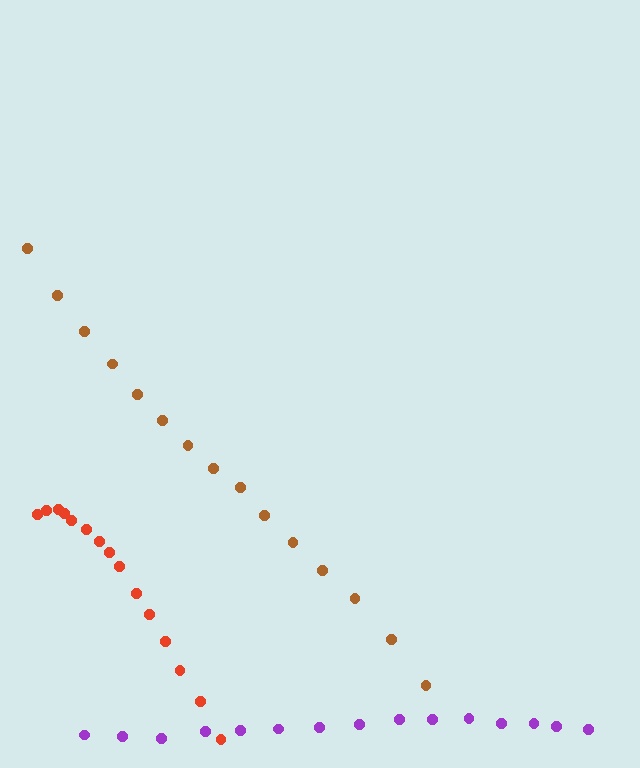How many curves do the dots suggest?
There are 3 distinct paths.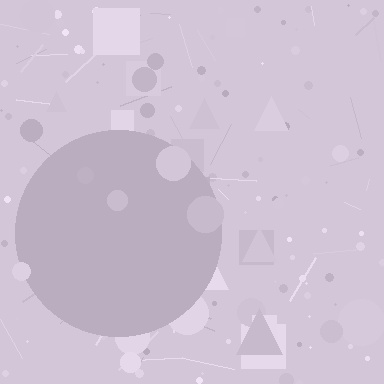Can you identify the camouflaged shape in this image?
The camouflaged shape is a circle.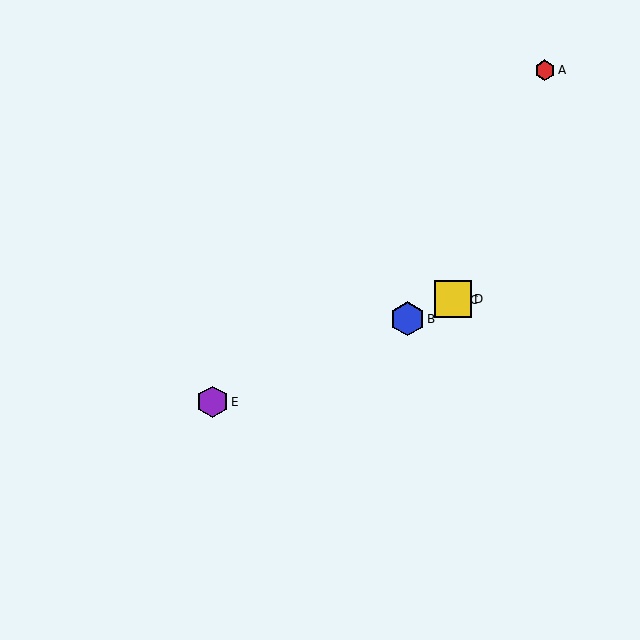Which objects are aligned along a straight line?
Objects B, C, D, E are aligned along a straight line.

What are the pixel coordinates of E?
Object E is at (213, 402).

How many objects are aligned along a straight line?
4 objects (B, C, D, E) are aligned along a straight line.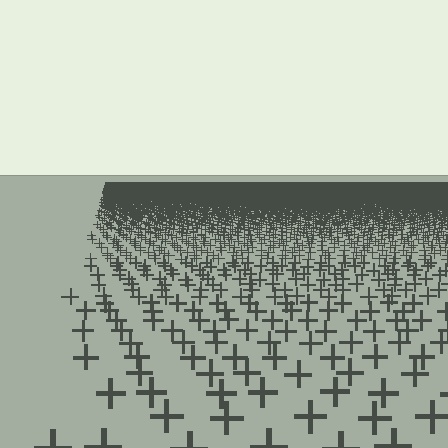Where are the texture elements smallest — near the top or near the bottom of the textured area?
Near the top.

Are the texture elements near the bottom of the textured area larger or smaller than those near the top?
Larger. Near the bottom, elements are closer to the viewer and appear at a bigger on-screen size.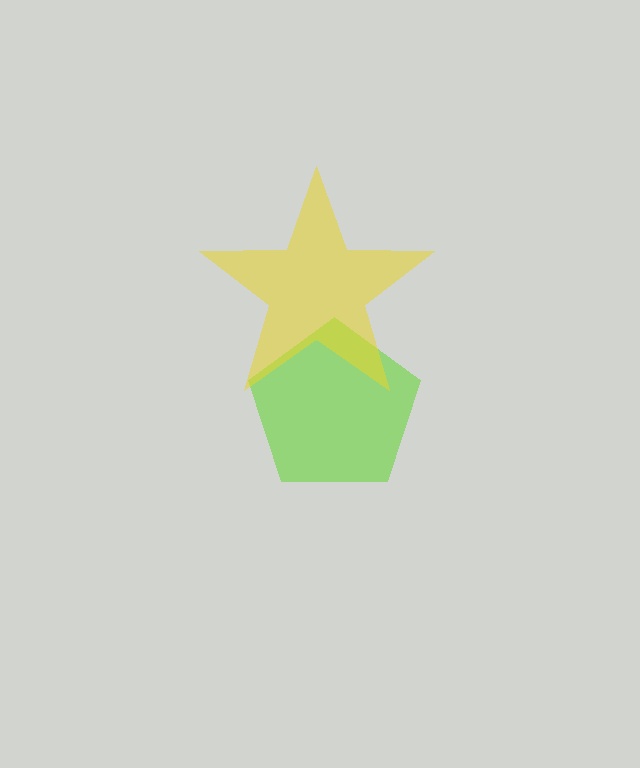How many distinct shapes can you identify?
There are 2 distinct shapes: a lime pentagon, a yellow star.